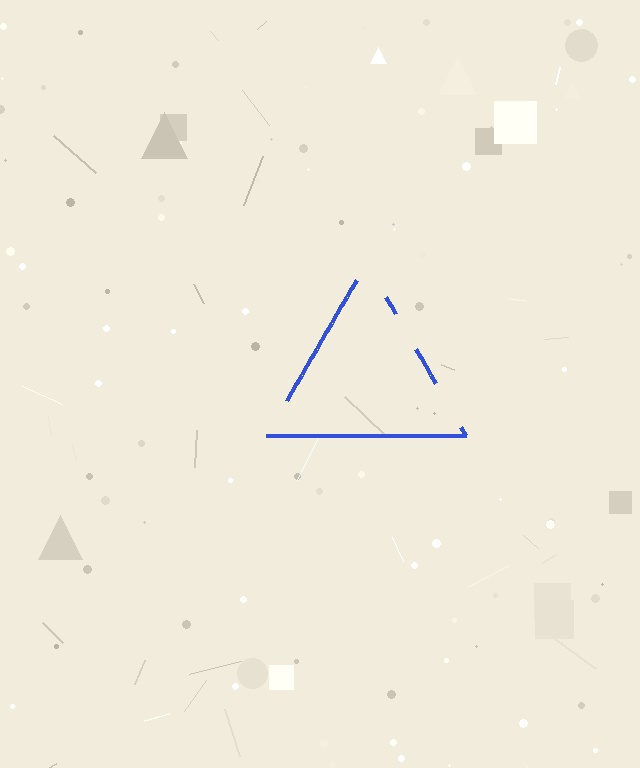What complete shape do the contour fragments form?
The contour fragments form a triangle.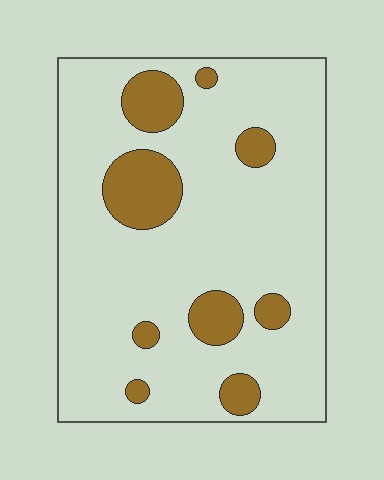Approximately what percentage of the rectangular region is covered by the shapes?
Approximately 15%.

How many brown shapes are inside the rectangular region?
9.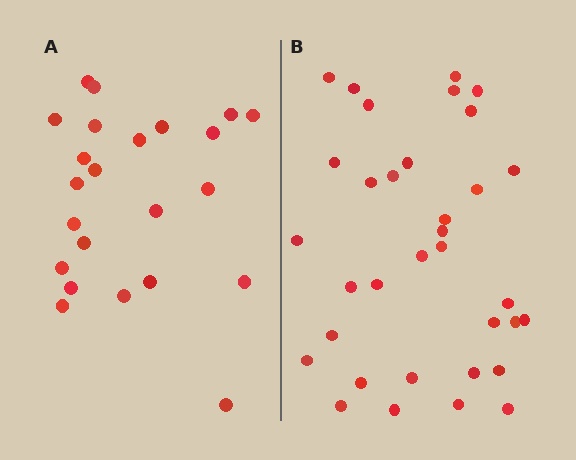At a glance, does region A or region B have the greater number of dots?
Region B (the right region) has more dots.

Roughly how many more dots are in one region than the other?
Region B has roughly 12 or so more dots than region A.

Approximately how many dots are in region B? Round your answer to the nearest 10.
About 30 dots. (The exact count is 34, which rounds to 30.)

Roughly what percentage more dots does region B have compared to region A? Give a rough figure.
About 50% more.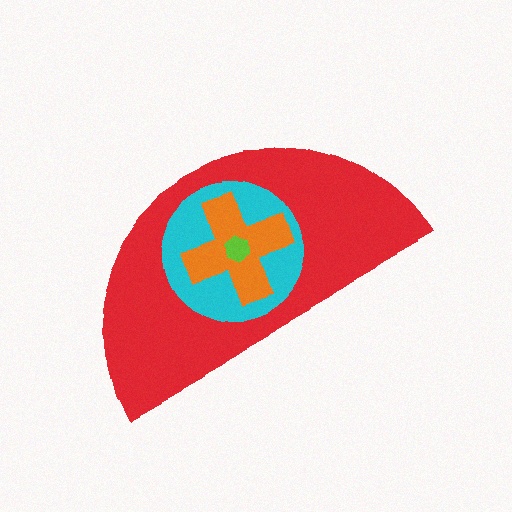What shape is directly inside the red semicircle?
The cyan circle.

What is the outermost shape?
The red semicircle.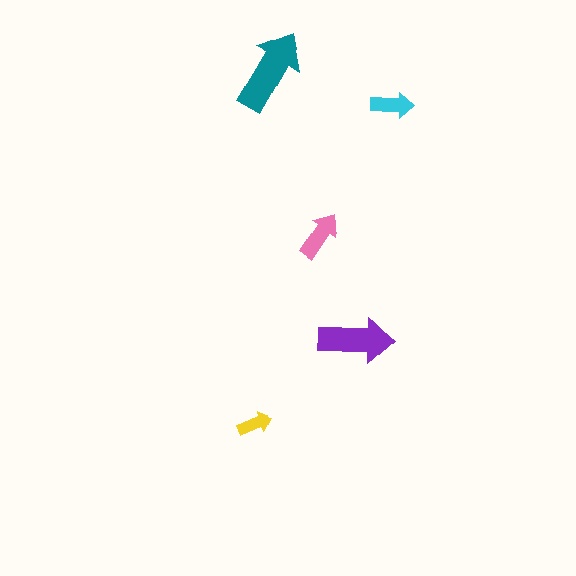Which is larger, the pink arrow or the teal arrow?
The teal one.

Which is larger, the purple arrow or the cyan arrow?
The purple one.